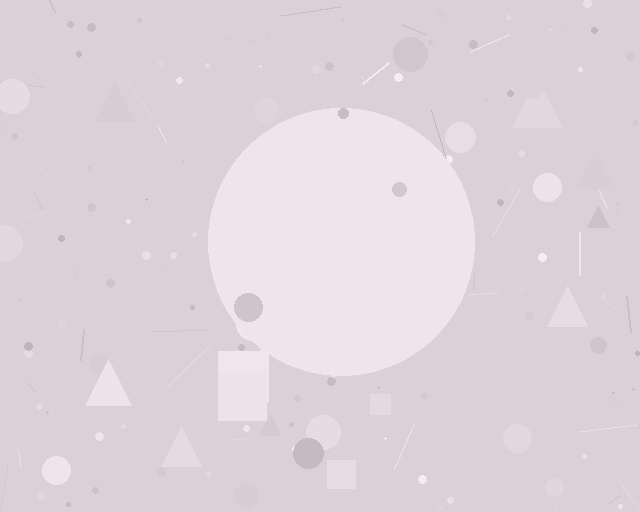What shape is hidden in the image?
A circle is hidden in the image.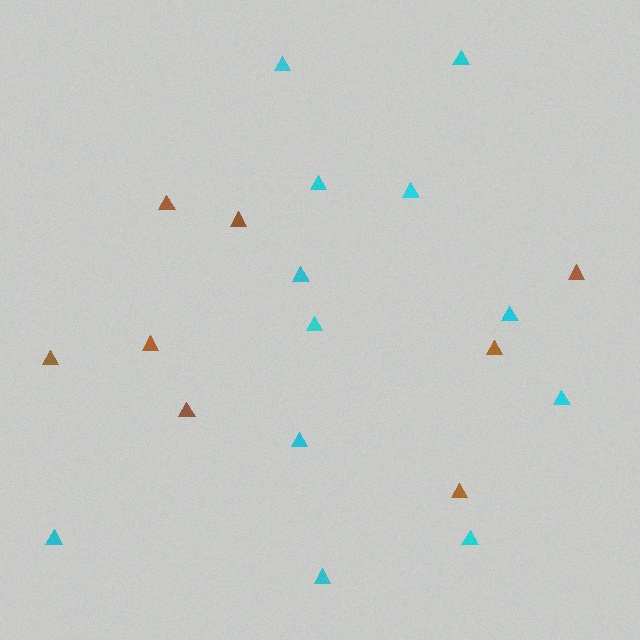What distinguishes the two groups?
There are 2 groups: one group of brown triangles (8) and one group of cyan triangles (12).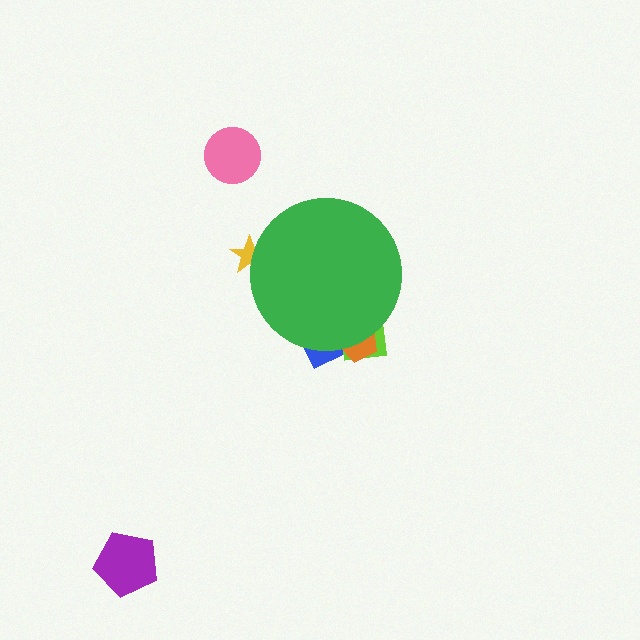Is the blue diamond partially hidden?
Yes, the blue diamond is partially hidden behind the green circle.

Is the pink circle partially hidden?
No, the pink circle is fully visible.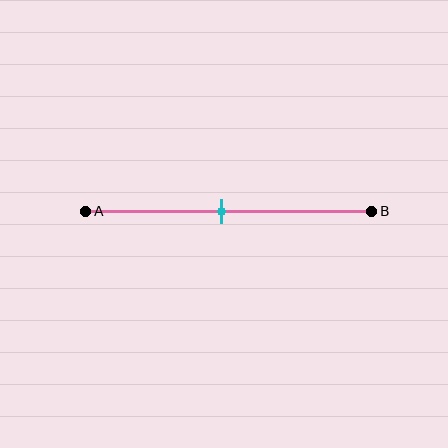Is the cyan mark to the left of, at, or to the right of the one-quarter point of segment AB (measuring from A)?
The cyan mark is to the right of the one-quarter point of segment AB.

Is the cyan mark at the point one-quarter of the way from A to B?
No, the mark is at about 50% from A, not at the 25% one-quarter point.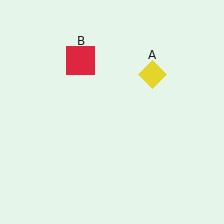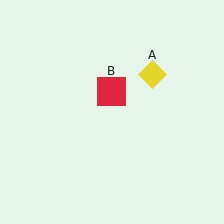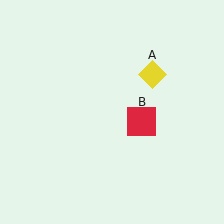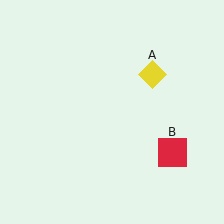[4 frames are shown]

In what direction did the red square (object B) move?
The red square (object B) moved down and to the right.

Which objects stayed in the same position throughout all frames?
Yellow diamond (object A) remained stationary.